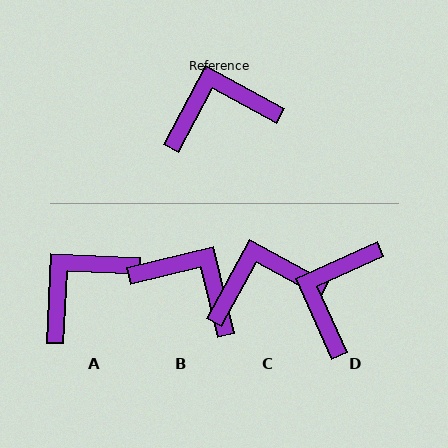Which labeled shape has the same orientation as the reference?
C.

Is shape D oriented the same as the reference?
No, it is off by about 53 degrees.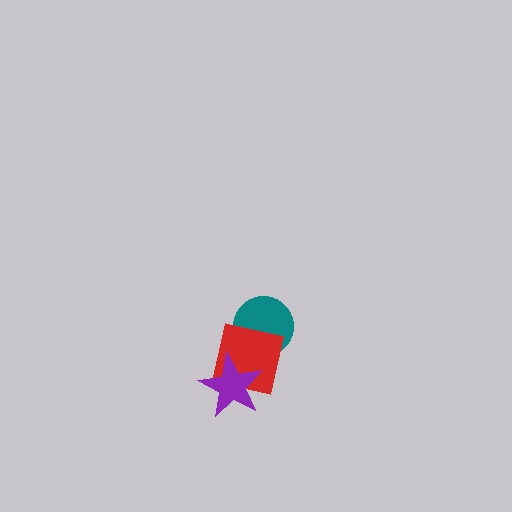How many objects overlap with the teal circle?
1 object overlaps with the teal circle.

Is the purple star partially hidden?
No, no other shape covers it.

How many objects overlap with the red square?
2 objects overlap with the red square.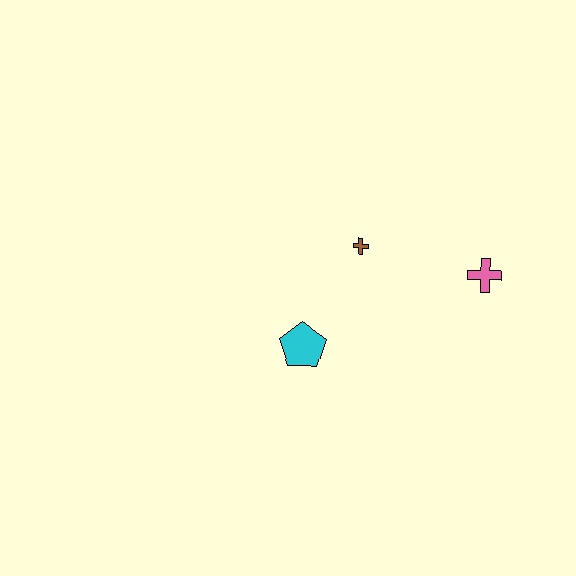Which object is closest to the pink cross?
The brown cross is closest to the pink cross.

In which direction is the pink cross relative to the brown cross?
The pink cross is to the right of the brown cross.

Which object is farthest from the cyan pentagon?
The pink cross is farthest from the cyan pentagon.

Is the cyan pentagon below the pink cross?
Yes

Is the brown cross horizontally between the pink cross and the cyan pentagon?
Yes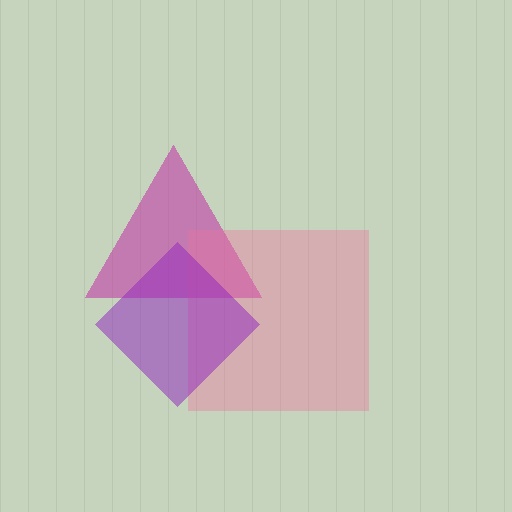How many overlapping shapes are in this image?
There are 3 overlapping shapes in the image.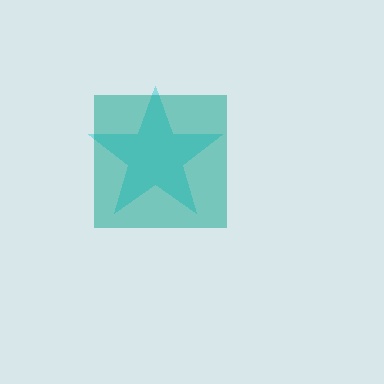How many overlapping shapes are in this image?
There are 2 overlapping shapes in the image.